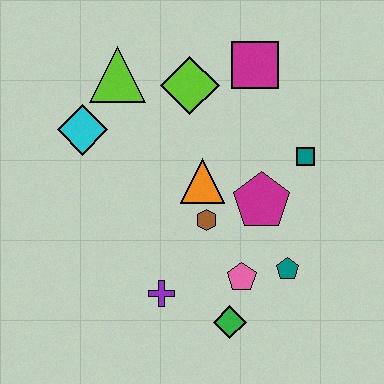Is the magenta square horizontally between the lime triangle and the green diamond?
No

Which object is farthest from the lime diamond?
The green diamond is farthest from the lime diamond.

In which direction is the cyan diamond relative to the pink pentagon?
The cyan diamond is to the left of the pink pentagon.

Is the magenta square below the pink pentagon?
No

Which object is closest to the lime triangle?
The cyan diamond is closest to the lime triangle.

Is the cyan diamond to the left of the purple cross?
Yes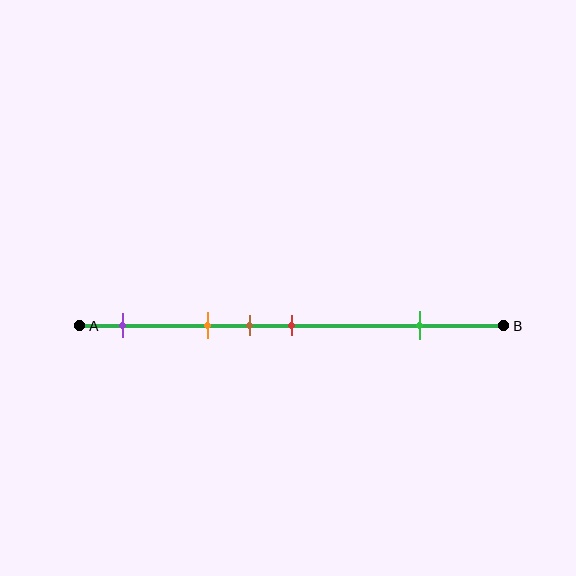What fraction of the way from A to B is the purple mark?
The purple mark is approximately 10% (0.1) of the way from A to B.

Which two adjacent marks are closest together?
The brown and red marks are the closest adjacent pair.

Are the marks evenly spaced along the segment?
No, the marks are not evenly spaced.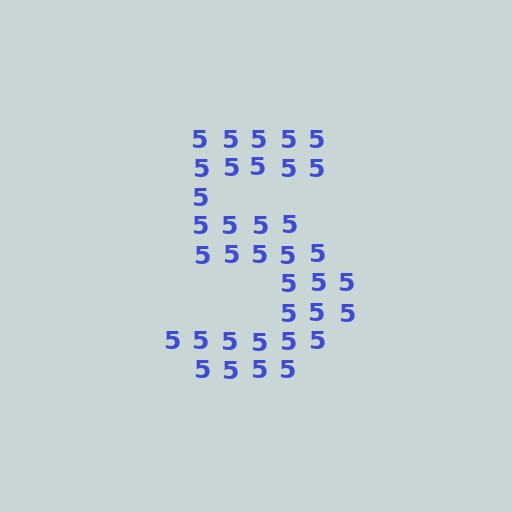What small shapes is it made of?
It is made of small digit 5's.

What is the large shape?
The large shape is the digit 5.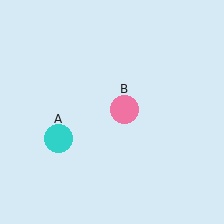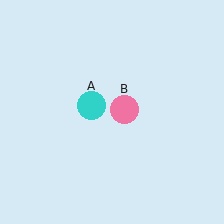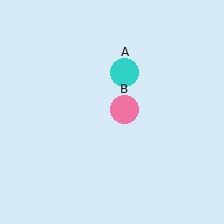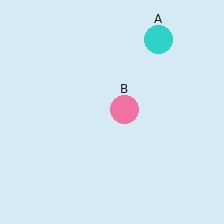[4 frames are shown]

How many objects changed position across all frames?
1 object changed position: cyan circle (object A).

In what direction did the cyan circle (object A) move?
The cyan circle (object A) moved up and to the right.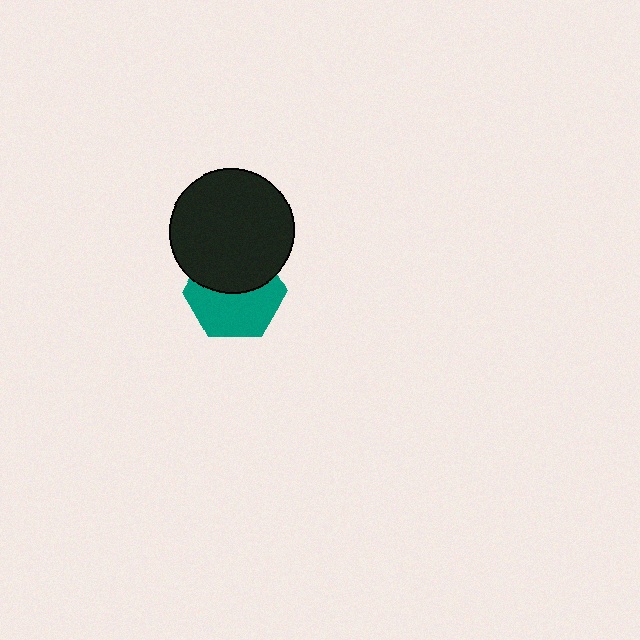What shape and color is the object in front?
The object in front is a black circle.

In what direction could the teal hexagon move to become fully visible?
The teal hexagon could move down. That would shift it out from behind the black circle entirely.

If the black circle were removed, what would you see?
You would see the complete teal hexagon.